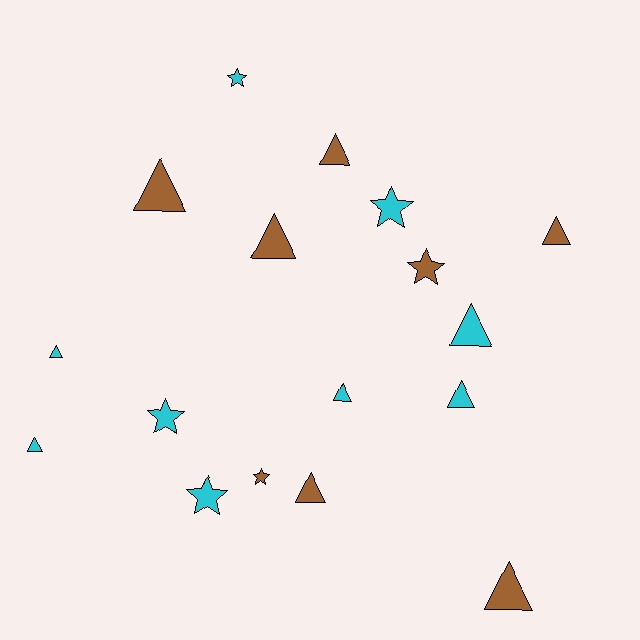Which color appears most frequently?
Cyan, with 9 objects.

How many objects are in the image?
There are 17 objects.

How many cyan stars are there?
There are 4 cyan stars.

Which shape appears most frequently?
Triangle, with 11 objects.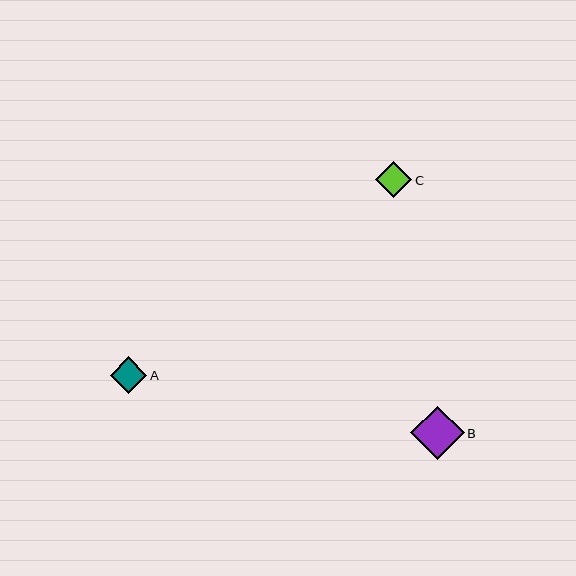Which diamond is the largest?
Diamond B is the largest with a size of approximately 53 pixels.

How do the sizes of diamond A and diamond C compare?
Diamond A and diamond C are approximately the same size.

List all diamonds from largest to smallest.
From largest to smallest: B, A, C.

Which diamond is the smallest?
Diamond C is the smallest with a size of approximately 36 pixels.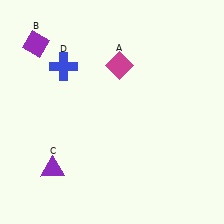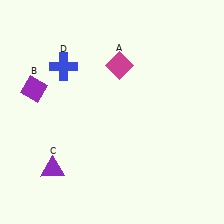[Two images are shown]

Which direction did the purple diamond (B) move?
The purple diamond (B) moved down.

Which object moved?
The purple diamond (B) moved down.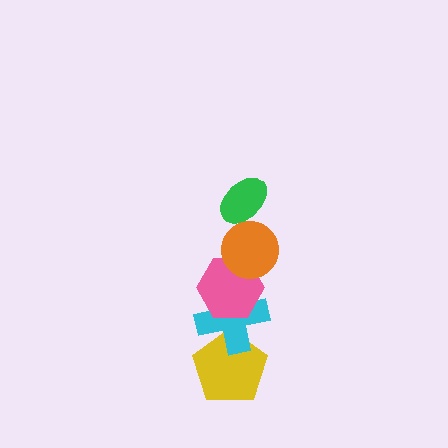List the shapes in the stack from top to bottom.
From top to bottom: the green ellipse, the orange circle, the pink hexagon, the cyan cross, the yellow pentagon.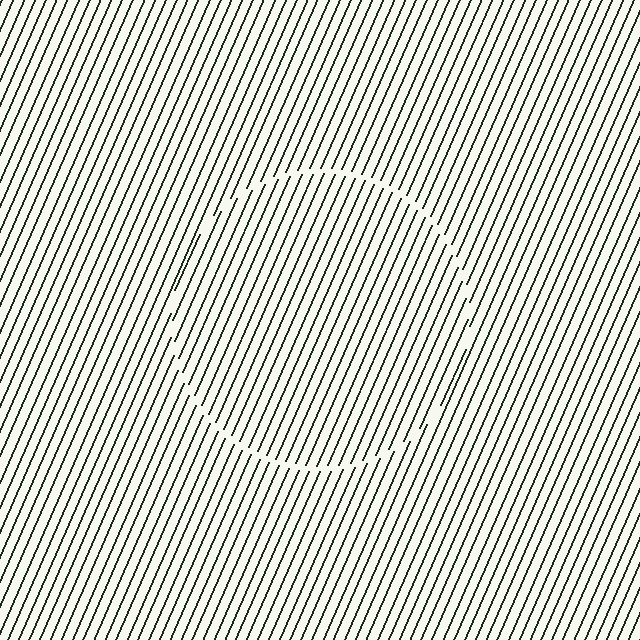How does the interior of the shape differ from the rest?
The interior of the shape contains the same grating, shifted by half a period — the contour is defined by the phase discontinuity where line-ends from the inner and outer gratings abut.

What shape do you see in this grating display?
An illusory circle. The interior of the shape contains the same grating, shifted by half a period — the contour is defined by the phase discontinuity where line-ends from the inner and outer gratings abut.